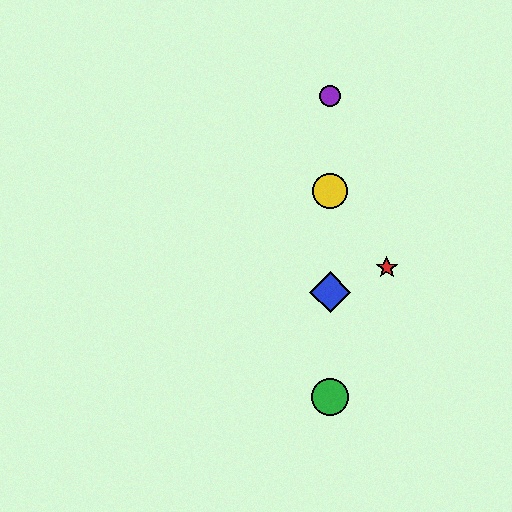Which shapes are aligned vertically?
The blue diamond, the green circle, the yellow circle, the purple circle are aligned vertically.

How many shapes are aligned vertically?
4 shapes (the blue diamond, the green circle, the yellow circle, the purple circle) are aligned vertically.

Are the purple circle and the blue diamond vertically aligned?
Yes, both are at x≈330.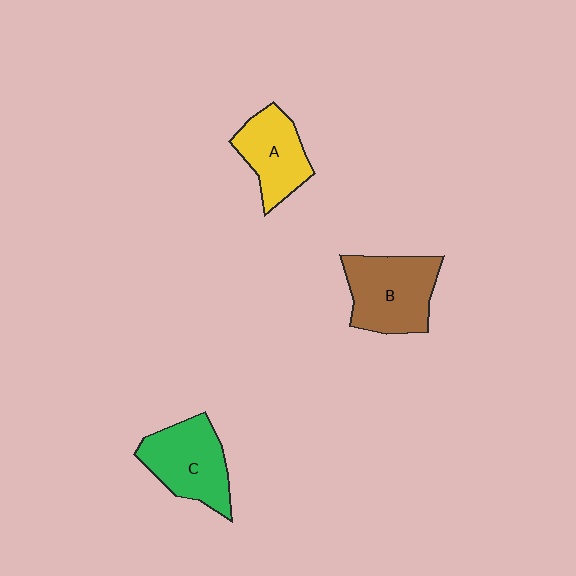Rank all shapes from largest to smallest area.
From largest to smallest: B (brown), C (green), A (yellow).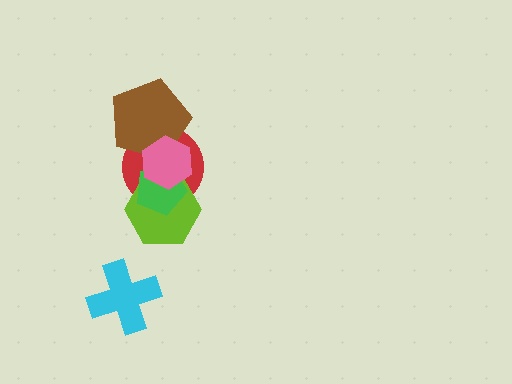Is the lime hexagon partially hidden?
Yes, it is partially covered by another shape.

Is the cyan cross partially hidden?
No, no other shape covers it.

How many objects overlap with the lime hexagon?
3 objects overlap with the lime hexagon.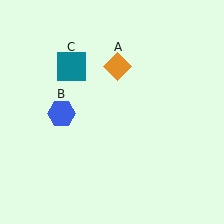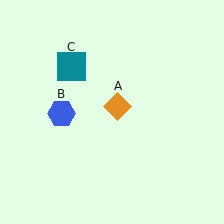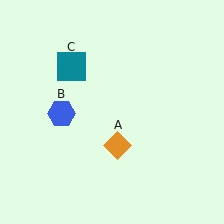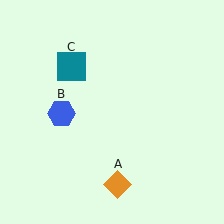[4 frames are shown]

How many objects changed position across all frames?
1 object changed position: orange diamond (object A).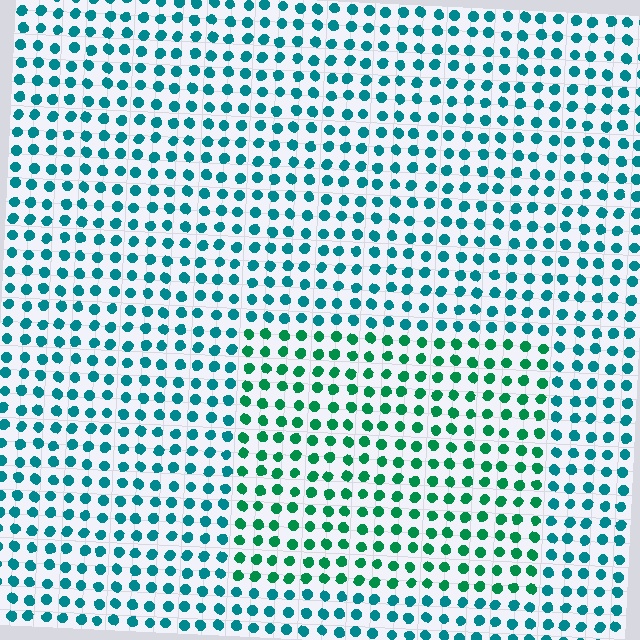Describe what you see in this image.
The image is filled with small teal elements in a uniform arrangement. A rectangle-shaped region is visible where the elements are tinted to a slightly different hue, forming a subtle color boundary.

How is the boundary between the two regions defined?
The boundary is defined purely by a slight shift in hue (about 33 degrees). Spacing, size, and orientation are identical on both sides.